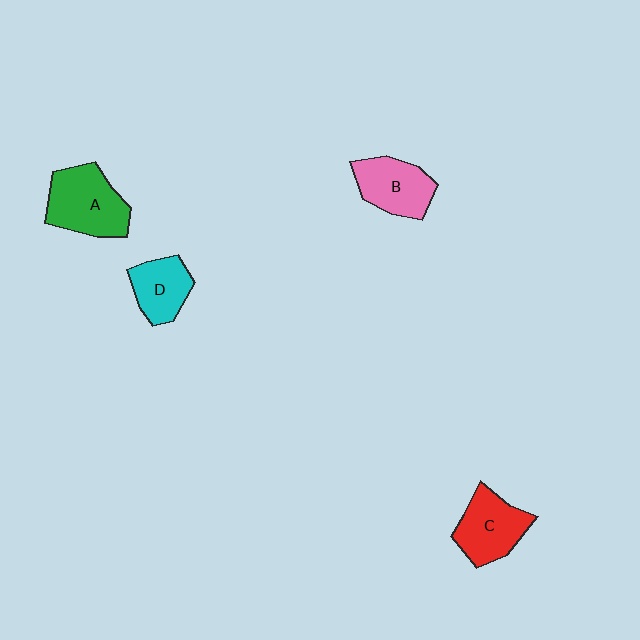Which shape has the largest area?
Shape A (green).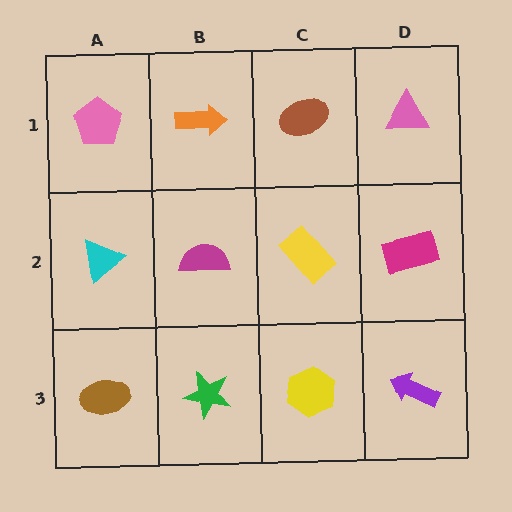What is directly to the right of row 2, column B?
A yellow rectangle.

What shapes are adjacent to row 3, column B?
A magenta semicircle (row 2, column B), a brown ellipse (row 3, column A), a yellow hexagon (row 3, column C).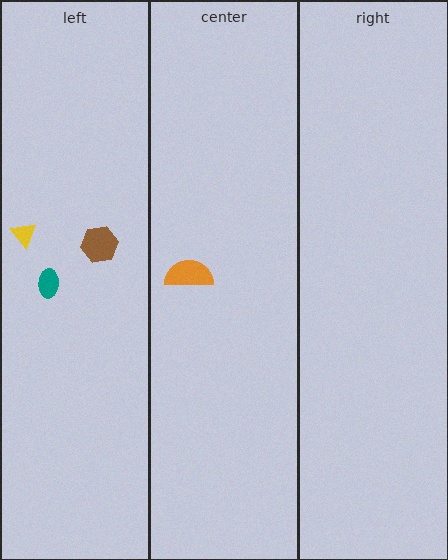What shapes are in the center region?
The orange semicircle.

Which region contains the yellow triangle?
The left region.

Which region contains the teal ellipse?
The left region.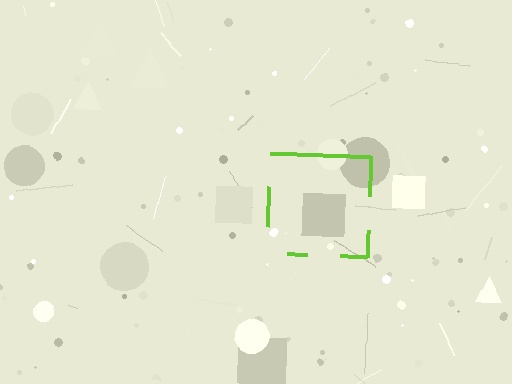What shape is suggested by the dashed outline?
The dashed outline suggests a square.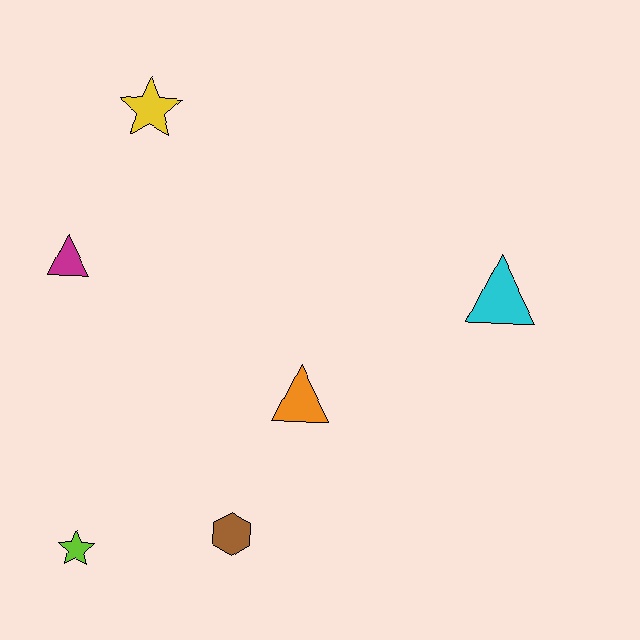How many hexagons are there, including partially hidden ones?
There is 1 hexagon.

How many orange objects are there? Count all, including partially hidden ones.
There is 1 orange object.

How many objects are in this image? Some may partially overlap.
There are 6 objects.